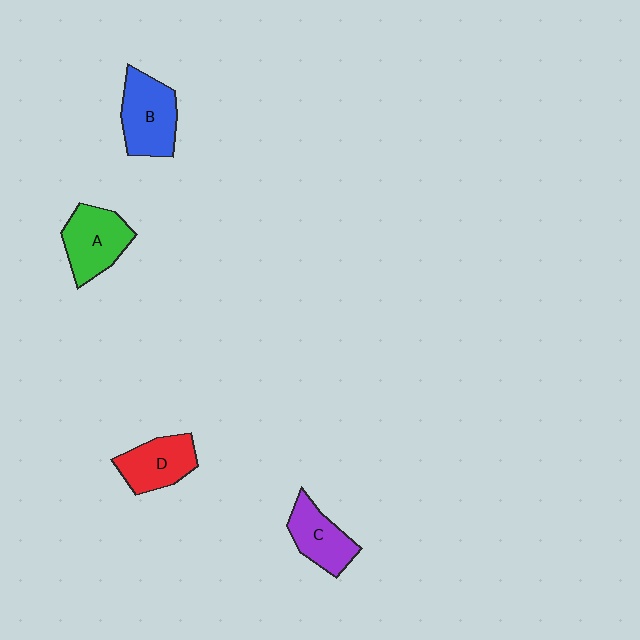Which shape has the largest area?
Shape B (blue).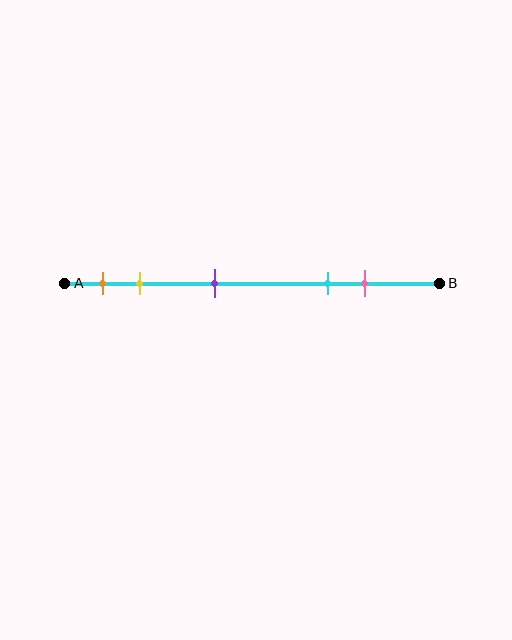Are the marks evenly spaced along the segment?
No, the marks are not evenly spaced.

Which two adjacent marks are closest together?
The orange and yellow marks are the closest adjacent pair.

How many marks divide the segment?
There are 5 marks dividing the segment.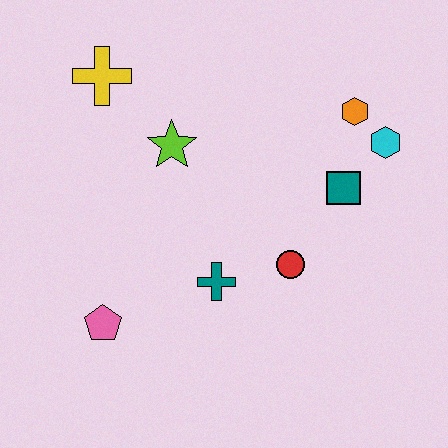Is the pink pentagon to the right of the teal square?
No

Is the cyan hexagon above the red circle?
Yes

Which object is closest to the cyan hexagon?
The orange hexagon is closest to the cyan hexagon.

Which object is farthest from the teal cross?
The yellow cross is farthest from the teal cross.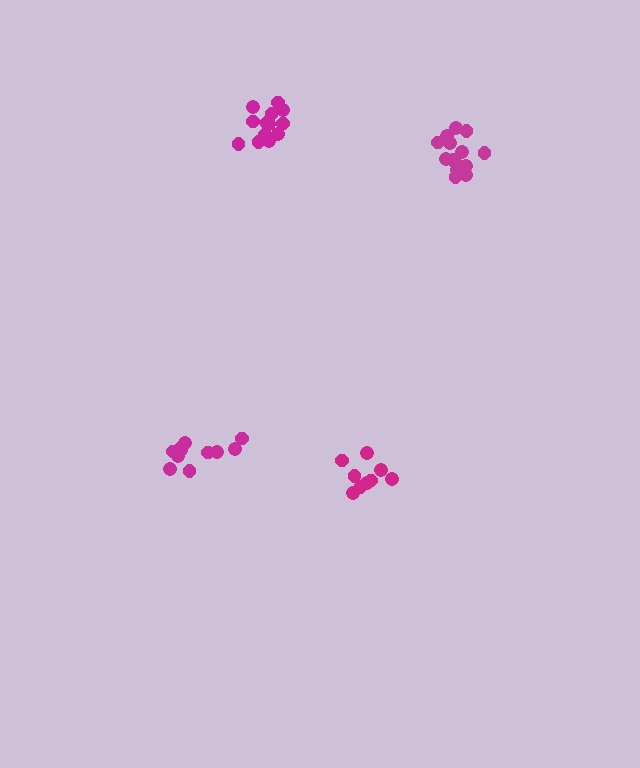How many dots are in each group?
Group 1: 9 dots, Group 2: 14 dots, Group 3: 13 dots, Group 4: 11 dots (47 total).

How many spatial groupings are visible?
There are 4 spatial groupings.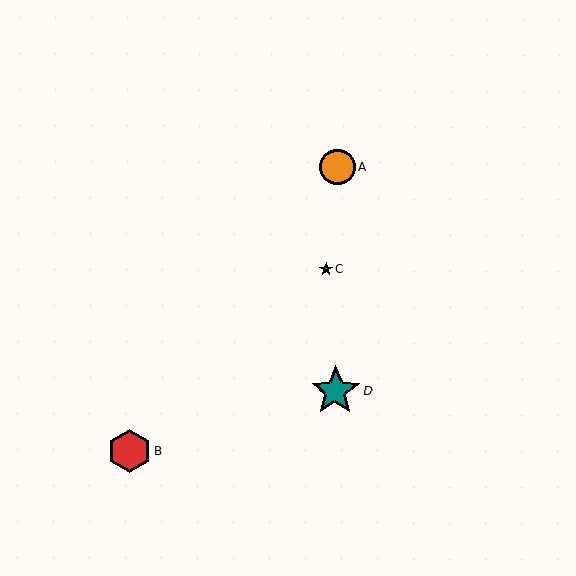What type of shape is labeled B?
Shape B is a red hexagon.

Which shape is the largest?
The teal star (labeled D) is the largest.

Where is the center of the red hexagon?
The center of the red hexagon is at (130, 451).